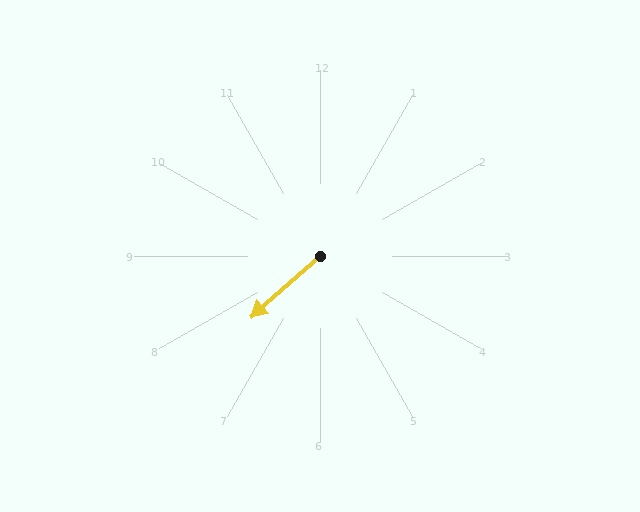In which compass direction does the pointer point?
Southwest.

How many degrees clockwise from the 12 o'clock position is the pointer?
Approximately 228 degrees.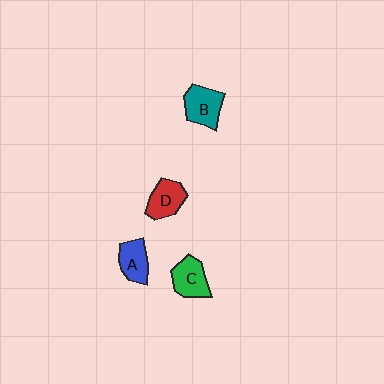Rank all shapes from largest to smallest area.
From largest to smallest: B (teal), C (green), D (red), A (blue).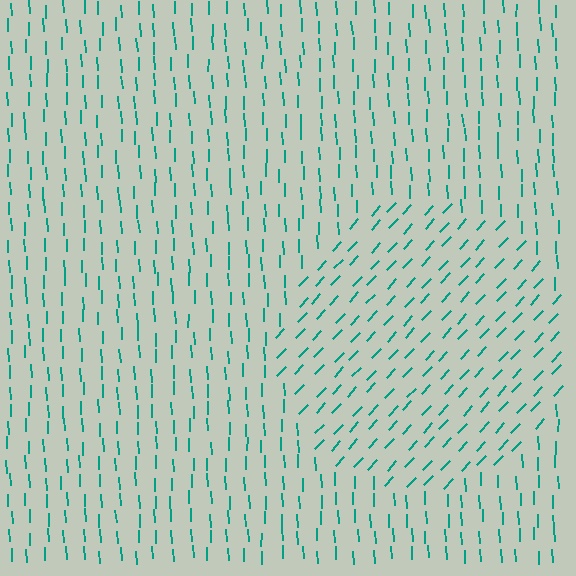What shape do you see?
I see a circle.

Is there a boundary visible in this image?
Yes, there is a texture boundary formed by a change in line orientation.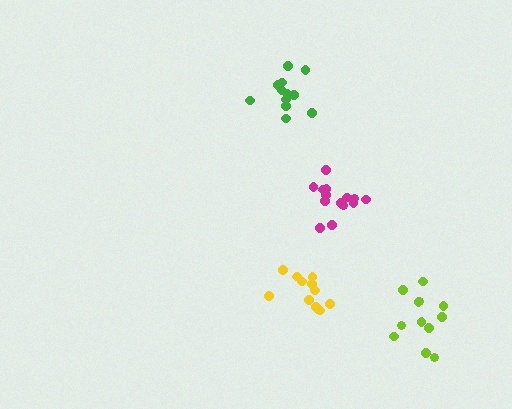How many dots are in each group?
Group 1: 14 dots, Group 2: 12 dots, Group 3: 12 dots, Group 4: 12 dots (50 total).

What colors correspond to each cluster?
The clusters are colored: magenta, lime, green, yellow.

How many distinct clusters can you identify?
There are 4 distinct clusters.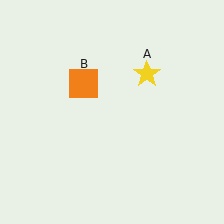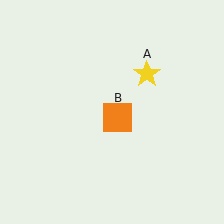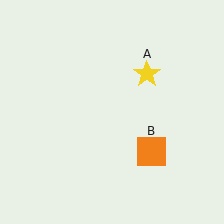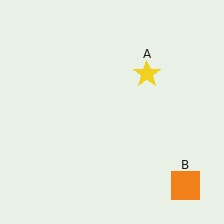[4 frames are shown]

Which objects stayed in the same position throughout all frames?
Yellow star (object A) remained stationary.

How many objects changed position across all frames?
1 object changed position: orange square (object B).